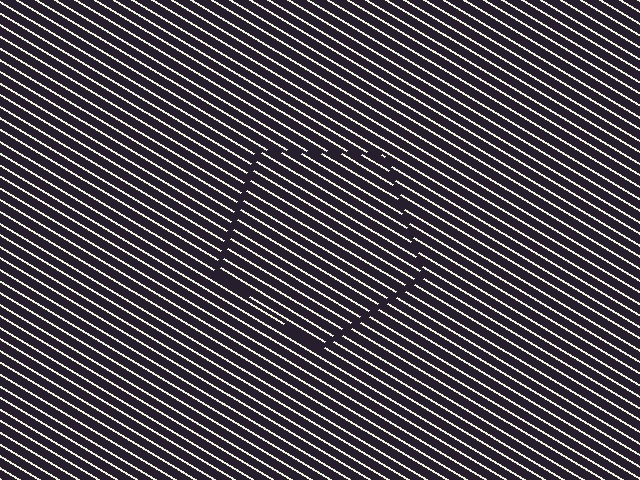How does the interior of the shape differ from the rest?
The interior of the shape contains the same grating, shifted by half a period — the contour is defined by the phase discontinuity where line-ends from the inner and outer gratings abut.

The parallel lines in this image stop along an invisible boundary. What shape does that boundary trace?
An illusory pentagon. The interior of the shape contains the same grating, shifted by half a period — the contour is defined by the phase discontinuity where line-ends from the inner and outer gratings abut.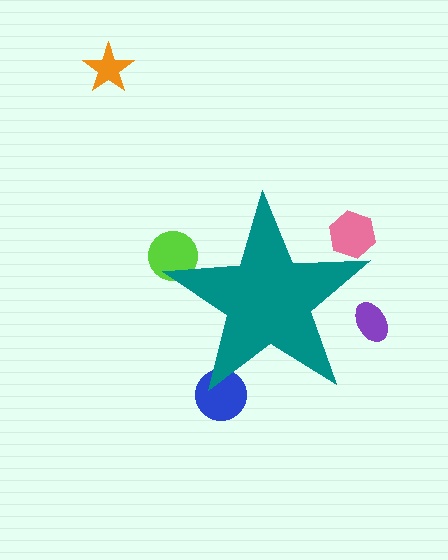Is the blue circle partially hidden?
Yes, the blue circle is partially hidden behind the teal star.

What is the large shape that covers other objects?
A teal star.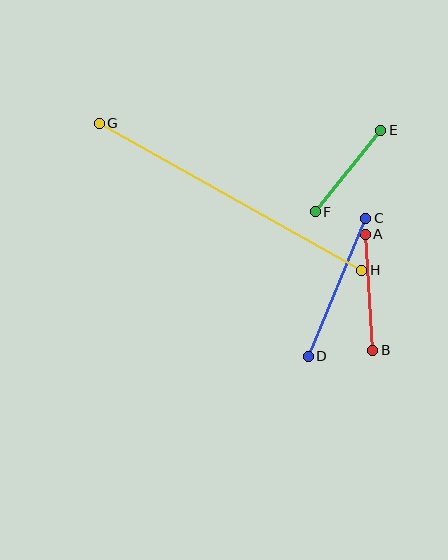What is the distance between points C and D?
The distance is approximately 150 pixels.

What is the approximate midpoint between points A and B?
The midpoint is at approximately (369, 292) pixels.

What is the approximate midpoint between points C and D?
The midpoint is at approximately (337, 287) pixels.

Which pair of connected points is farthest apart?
Points G and H are farthest apart.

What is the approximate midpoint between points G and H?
The midpoint is at approximately (231, 197) pixels.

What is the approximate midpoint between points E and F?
The midpoint is at approximately (348, 171) pixels.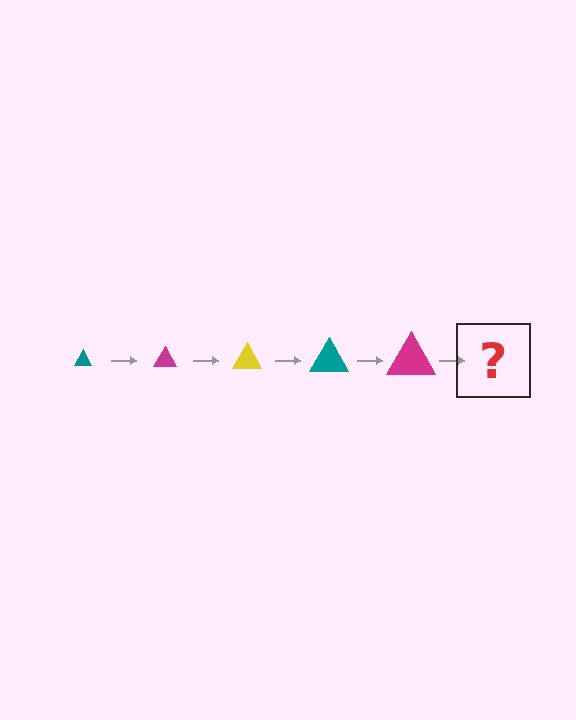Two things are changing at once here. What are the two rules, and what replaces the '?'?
The two rules are that the triangle grows larger each step and the color cycles through teal, magenta, and yellow. The '?' should be a yellow triangle, larger than the previous one.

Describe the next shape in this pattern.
It should be a yellow triangle, larger than the previous one.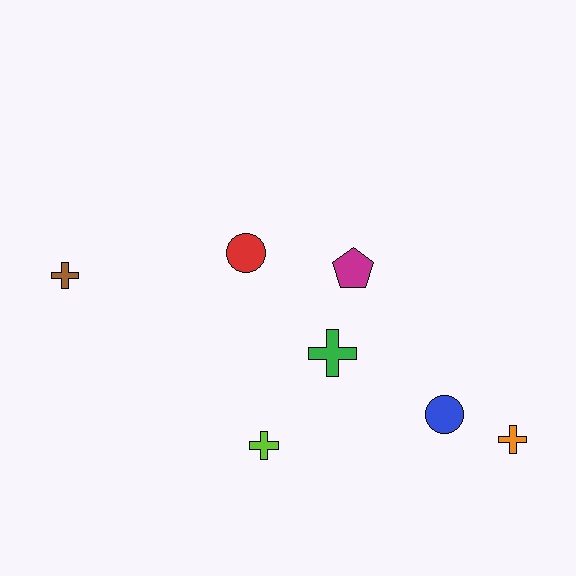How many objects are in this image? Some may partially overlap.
There are 7 objects.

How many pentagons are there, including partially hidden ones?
There is 1 pentagon.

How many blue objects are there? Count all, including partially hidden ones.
There is 1 blue object.